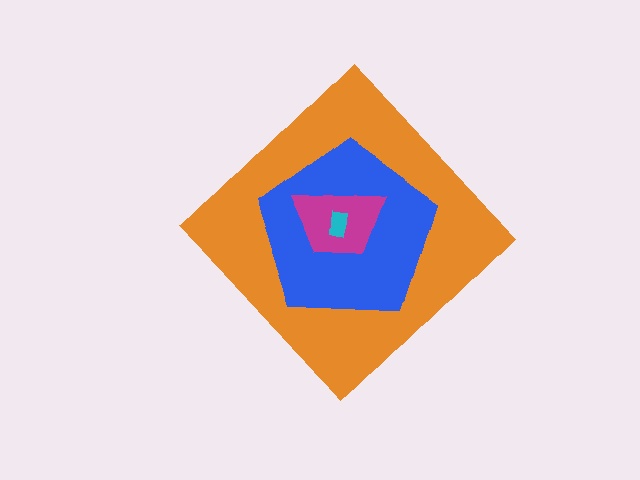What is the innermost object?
The cyan rectangle.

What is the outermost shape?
The orange diamond.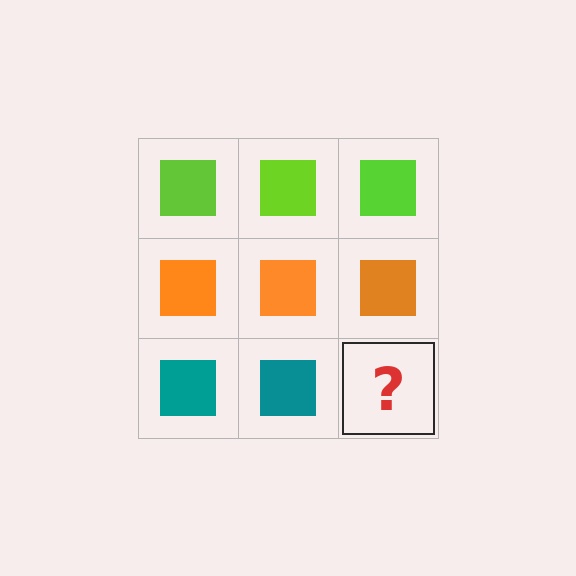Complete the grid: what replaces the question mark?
The question mark should be replaced with a teal square.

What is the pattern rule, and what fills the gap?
The rule is that each row has a consistent color. The gap should be filled with a teal square.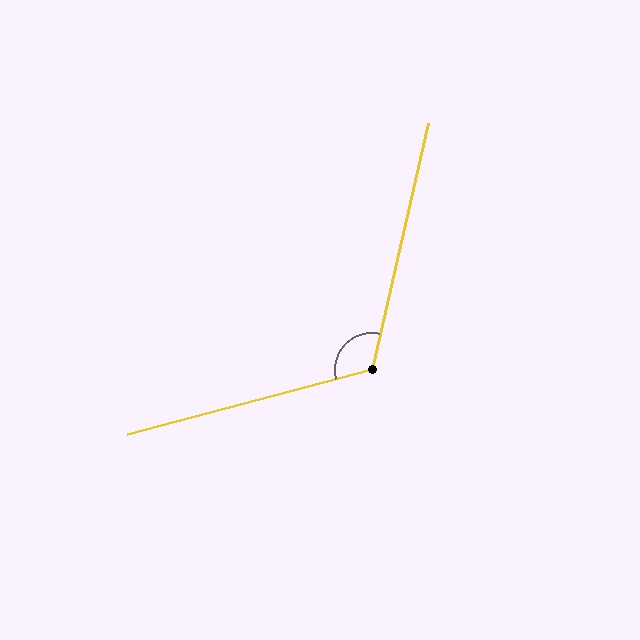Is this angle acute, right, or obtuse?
It is obtuse.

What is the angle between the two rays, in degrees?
Approximately 117 degrees.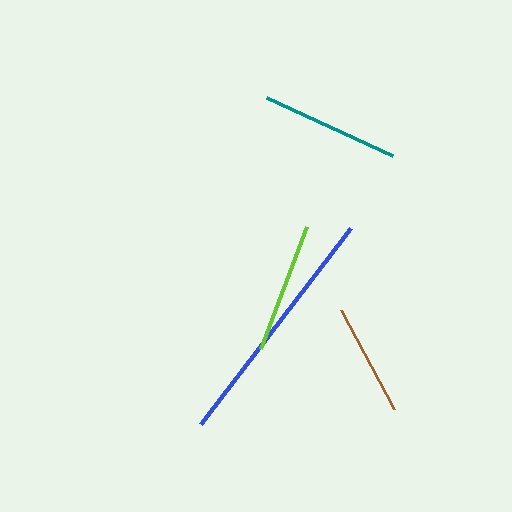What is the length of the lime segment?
The lime segment is approximately 130 pixels long.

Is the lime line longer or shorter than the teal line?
The teal line is longer than the lime line.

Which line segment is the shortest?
The brown line is the shortest at approximately 113 pixels.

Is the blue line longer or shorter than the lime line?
The blue line is longer than the lime line.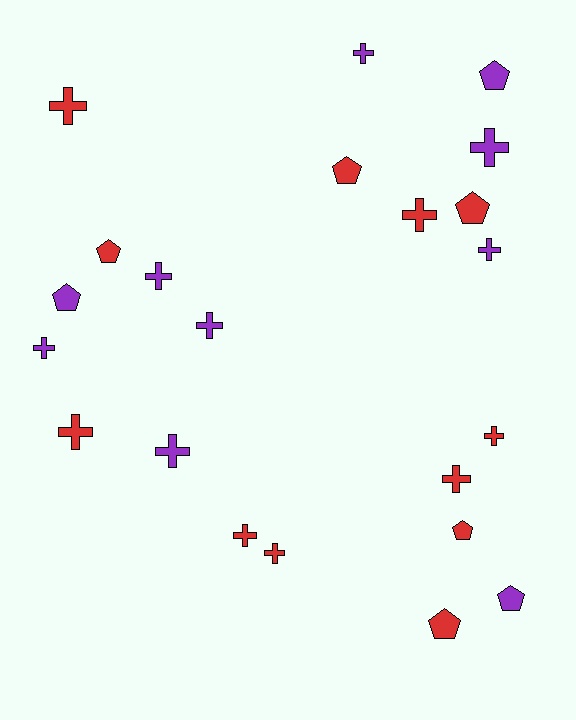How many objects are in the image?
There are 22 objects.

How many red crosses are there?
There are 7 red crosses.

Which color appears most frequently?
Red, with 12 objects.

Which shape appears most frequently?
Cross, with 14 objects.